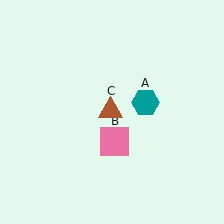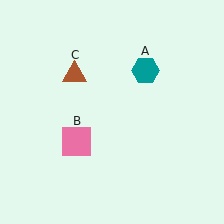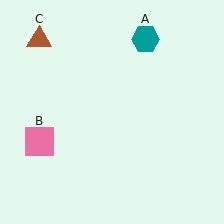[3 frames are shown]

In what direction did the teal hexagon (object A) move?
The teal hexagon (object A) moved up.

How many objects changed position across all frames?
3 objects changed position: teal hexagon (object A), pink square (object B), brown triangle (object C).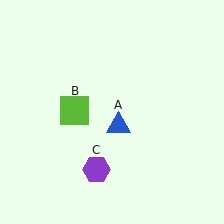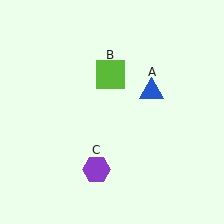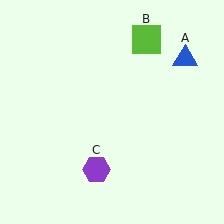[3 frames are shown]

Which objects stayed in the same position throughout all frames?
Purple hexagon (object C) remained stationary.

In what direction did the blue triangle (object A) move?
The blue triangle (object A) moved up and to the right.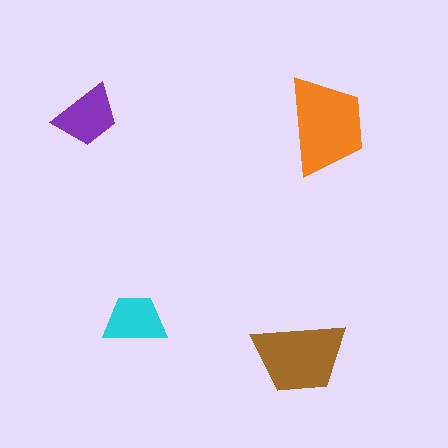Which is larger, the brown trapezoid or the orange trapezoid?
The orange one.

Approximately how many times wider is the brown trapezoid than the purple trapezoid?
About 1.5 times wider.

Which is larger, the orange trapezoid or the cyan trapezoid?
The orange one.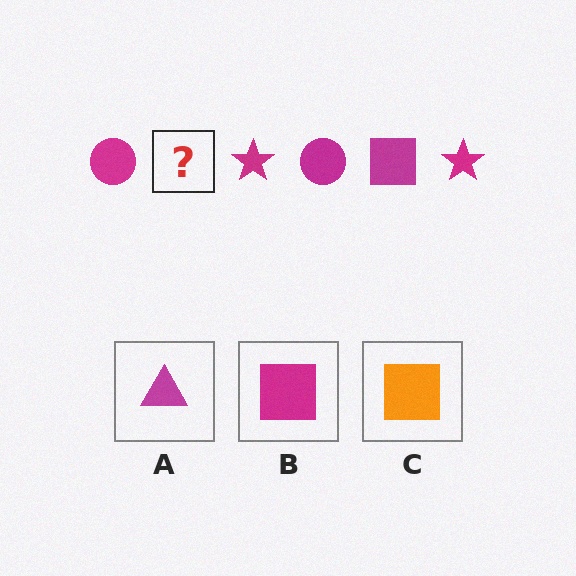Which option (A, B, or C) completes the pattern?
B.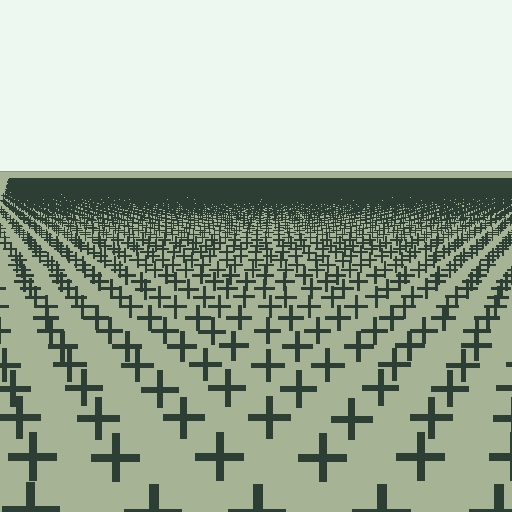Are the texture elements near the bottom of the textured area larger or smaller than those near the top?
Larger. Near the bottom, elements are closer to the viewer and appear at a bigger on-screen size.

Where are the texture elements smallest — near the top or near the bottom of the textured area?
Near the top.